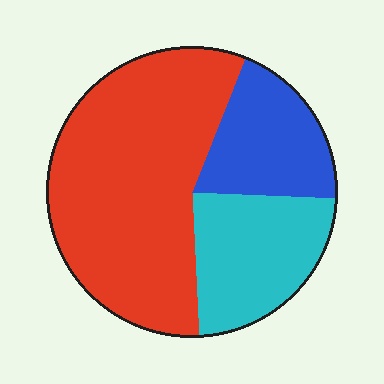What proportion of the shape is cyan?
Cyan covers about 25% of the shape.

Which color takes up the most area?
Red, at roughly 55%.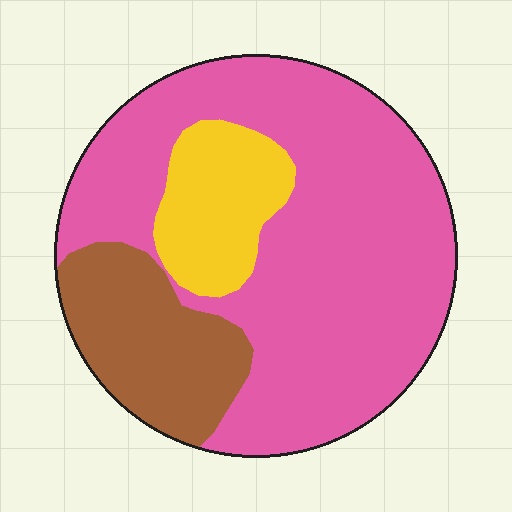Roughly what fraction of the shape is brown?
Brown covers about 20% of the shape.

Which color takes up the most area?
Pink, at roughly 65%.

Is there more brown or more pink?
Pink.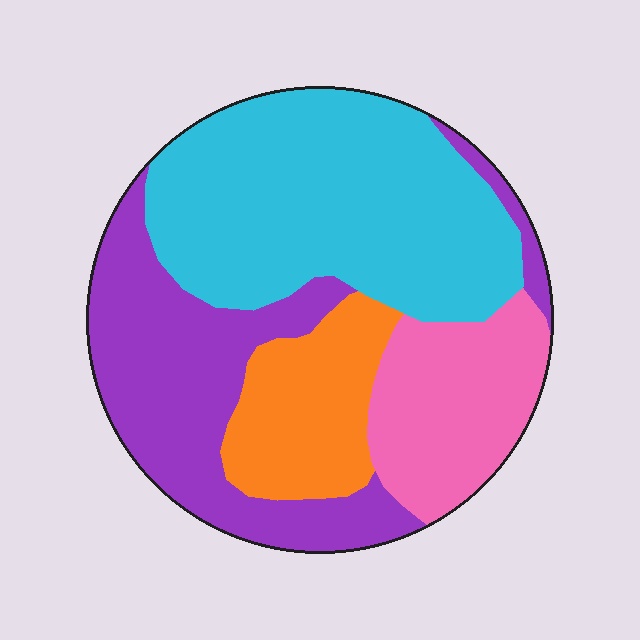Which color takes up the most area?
Cyan, at roughly 40%.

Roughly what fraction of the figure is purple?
Purple takes up about one third (1/3) of the figure.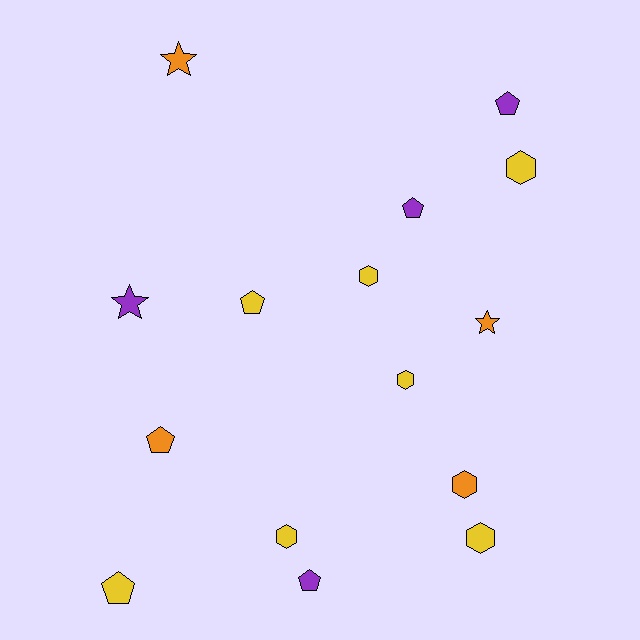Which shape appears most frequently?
Hexagon, with 6 objects.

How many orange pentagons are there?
There is 1 orange pentagon.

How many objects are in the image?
There are 15 objects.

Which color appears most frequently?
Yellow, with 7 objects.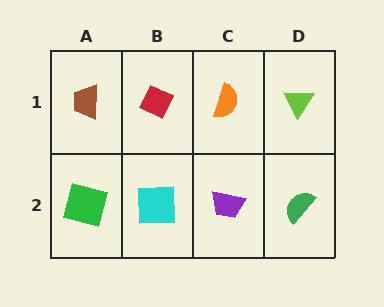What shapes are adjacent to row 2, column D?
A lime triangle (row 1, column D), a purple trapezoid (row 2, column C).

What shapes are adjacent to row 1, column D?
A green semicircle (row 2, column D), an orange semicircle (row 1, column C).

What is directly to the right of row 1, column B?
An orange semicircle.